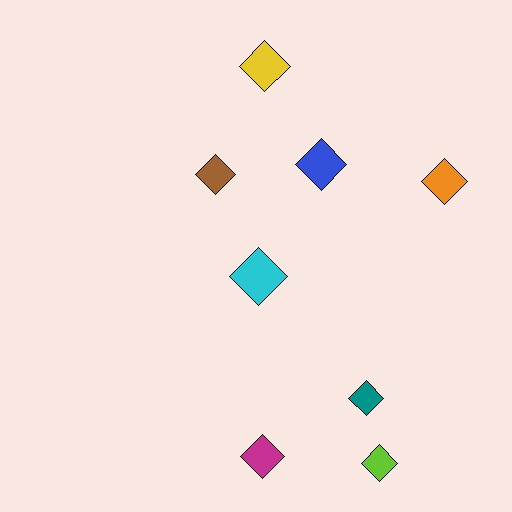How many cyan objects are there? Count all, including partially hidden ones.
There is 1 cyan object.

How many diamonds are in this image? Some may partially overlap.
There are 8 diamonds.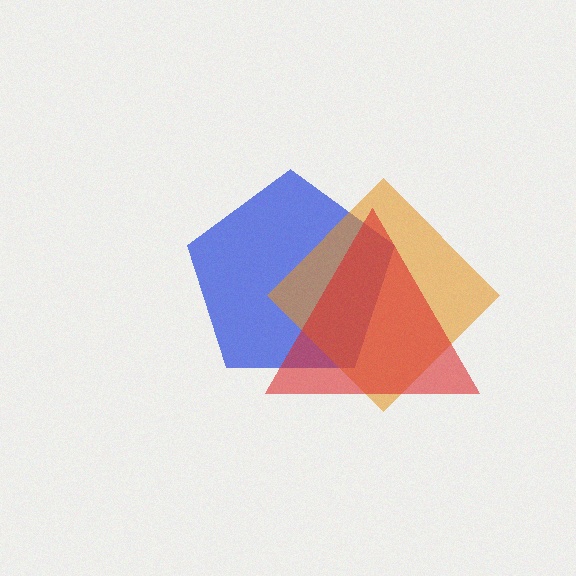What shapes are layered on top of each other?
The layered shapes are: a blue pentagon, an orange diamond, a red triangle.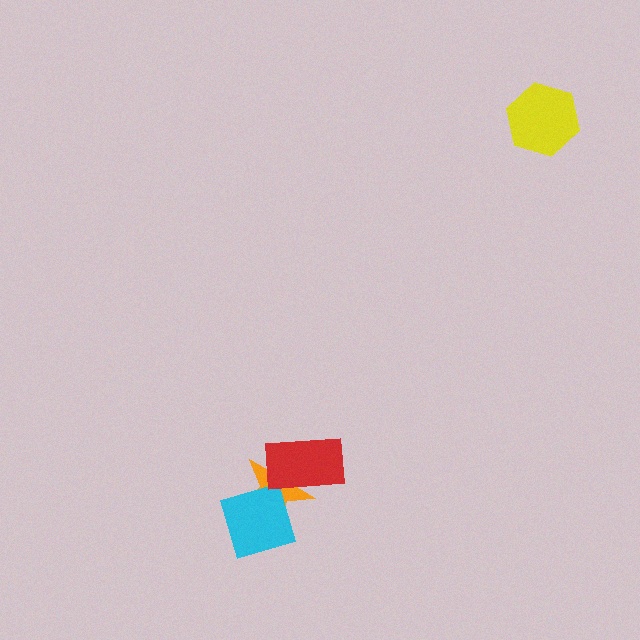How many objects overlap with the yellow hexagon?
0 objects overlap with the yellow hexagon.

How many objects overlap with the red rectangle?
1 object overlaps with the red rectangle.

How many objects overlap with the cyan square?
1 object overlaps with the cyan square.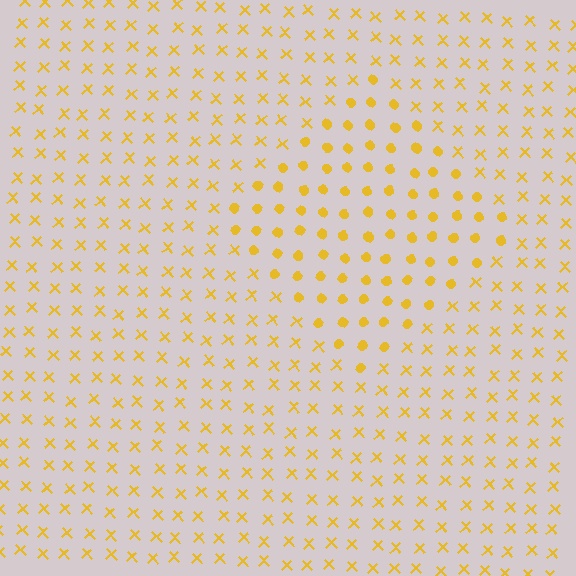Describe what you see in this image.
The image is filled with small yellow elements arranged in a uniform grid. A diamond-shaped region contains circles, while the surrounding area contains X marks. The boundary is defined purely by the change in element shape.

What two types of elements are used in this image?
The image uses circles inside the diamond region and X marks outside it.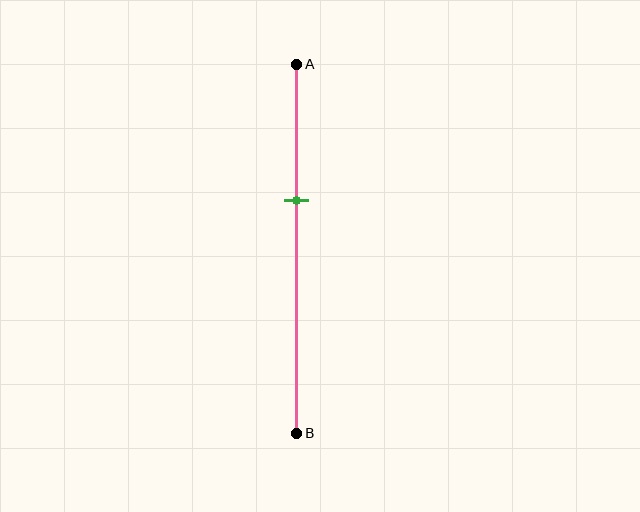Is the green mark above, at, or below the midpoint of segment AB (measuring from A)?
The green mark is above the midpoint of segment AB.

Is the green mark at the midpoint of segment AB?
No, the mark is at about 35% from A, not at the 50% midpoint.